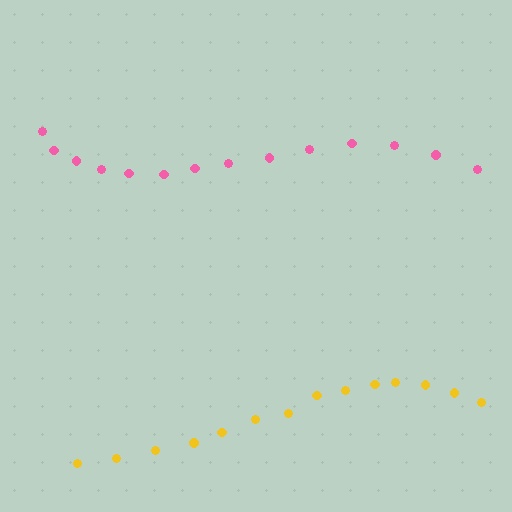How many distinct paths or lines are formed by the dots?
There are 2 distinct paths.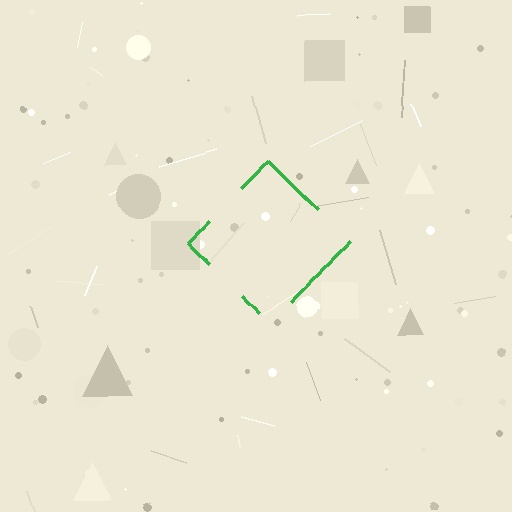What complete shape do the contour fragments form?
The contour fragments form a diamond.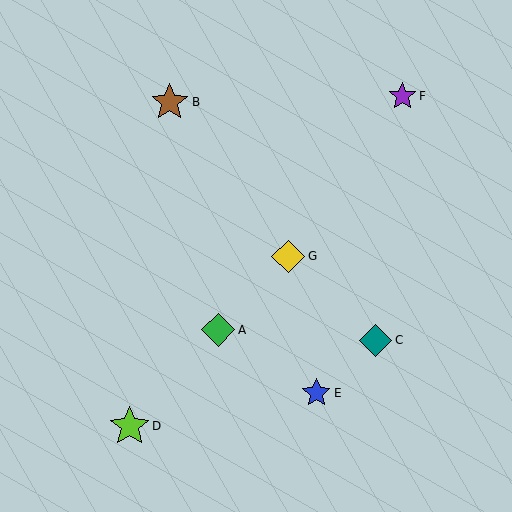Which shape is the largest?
The lime star (labeled D) is the largest.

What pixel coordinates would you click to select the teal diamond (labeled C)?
Click at (376, 340) to select the teal diamond C.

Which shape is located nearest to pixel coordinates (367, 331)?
The teal diamond (labeled C) at (376, 340) is nearest to that location.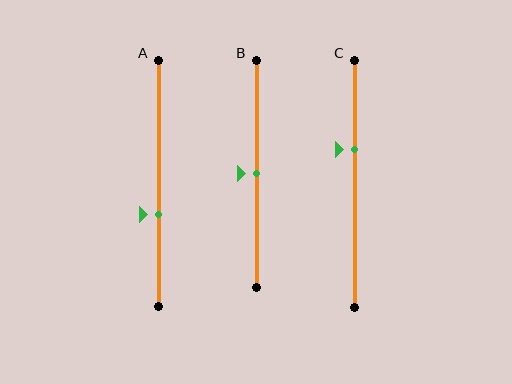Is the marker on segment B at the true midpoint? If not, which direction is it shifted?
Yes, the marker on segment B is at the true midpoint.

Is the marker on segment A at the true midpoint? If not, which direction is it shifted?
No, the marker on segment A is shifted downward by about 13% of the segment length.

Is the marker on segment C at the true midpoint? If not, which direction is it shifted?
No, the marker on segment C is shifted upward by about 14% of the segment length.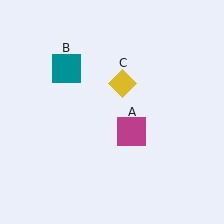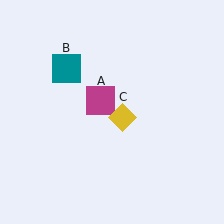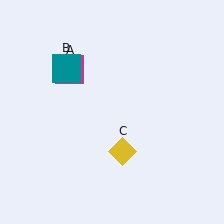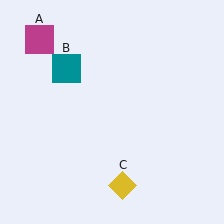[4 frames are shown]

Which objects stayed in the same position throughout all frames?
Teal square (object B) remained stationary.